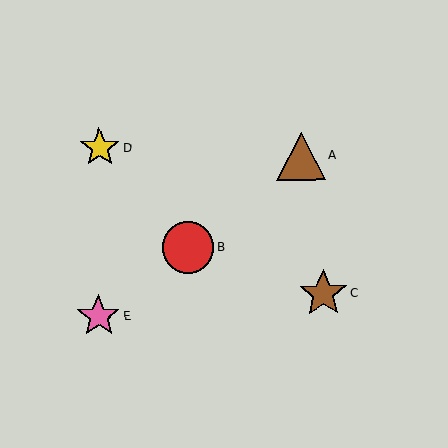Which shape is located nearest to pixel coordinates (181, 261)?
The red circle (labeled B) at (188, 248) is nearest to that location.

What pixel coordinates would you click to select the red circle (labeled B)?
Click at (188, 248) to select the red circle B.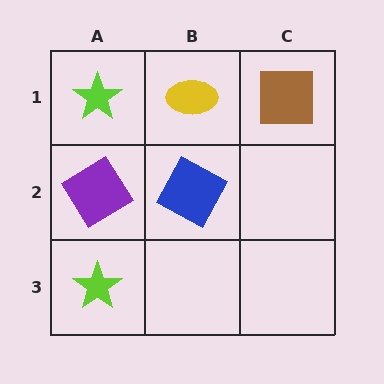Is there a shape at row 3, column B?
No, that cell is empty.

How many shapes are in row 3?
1 shape.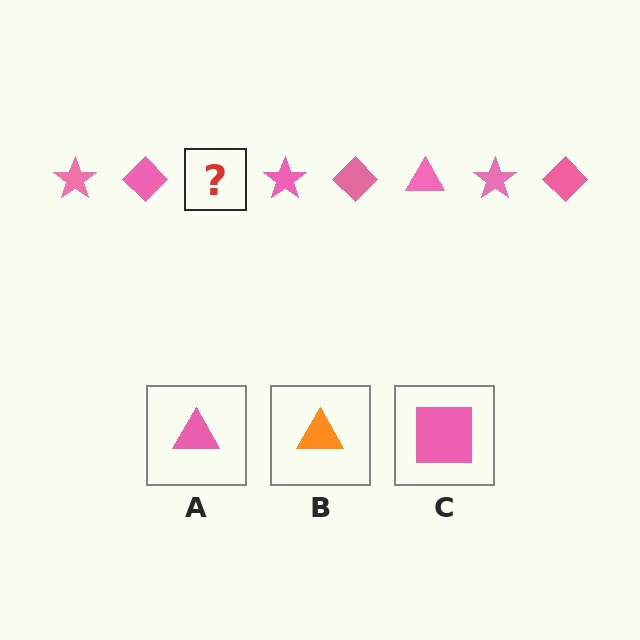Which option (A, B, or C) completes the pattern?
A.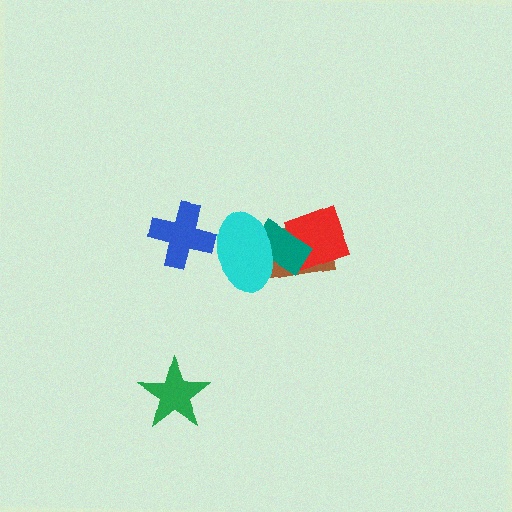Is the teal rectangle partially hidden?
Yes, it is partially covered by another shape.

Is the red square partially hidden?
Yes, it is partially covered by another shape.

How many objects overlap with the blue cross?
1 object overlaps with the blue cross.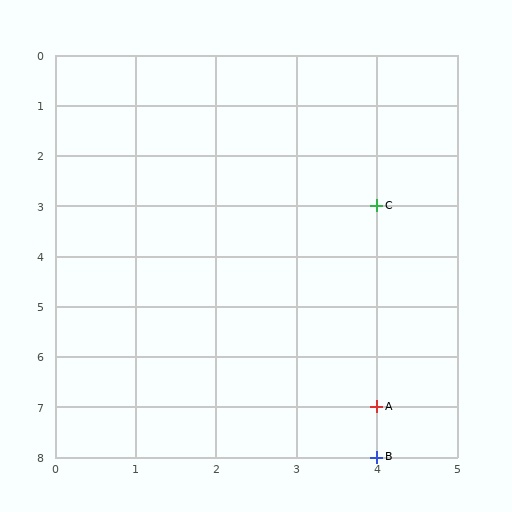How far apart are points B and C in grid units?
Points B and C are 5 rows apart.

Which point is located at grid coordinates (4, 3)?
Point C is at (4, 3).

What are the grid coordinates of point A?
Point A is at grid coordinates (4, 7).